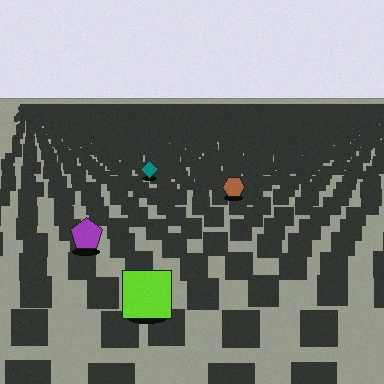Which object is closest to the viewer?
The lime square is closest. The texture marks near it are larger and more spread out.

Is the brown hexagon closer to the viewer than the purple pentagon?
No. The purple pentagon is closer — you can tell from the texture gradient: the ground texture is coarser near it.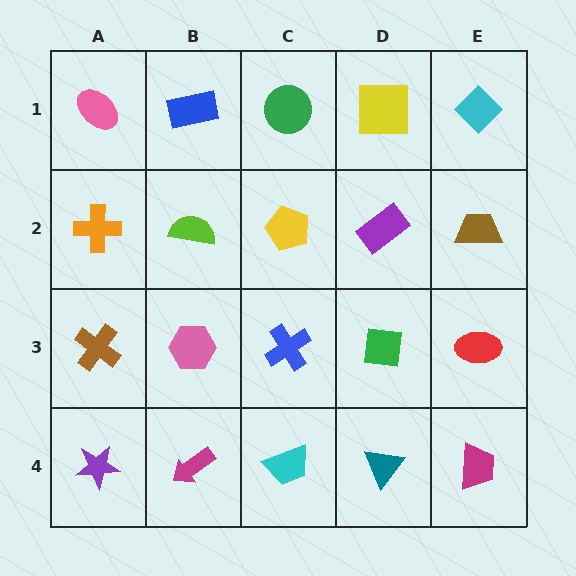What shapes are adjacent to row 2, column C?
A green circle (row 1, column C), a blue cross (row 3, column C), a lime semicircle (row 2, column B), a purple rectangle (row 2, column D).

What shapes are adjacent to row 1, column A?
An orange cross (row 2, column A), a blue rectangle (row 1, column B).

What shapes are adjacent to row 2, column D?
A yellow square (row 1, column D), a green square (row 3, column D), a yellow pentagon (row 2, column C), a brown trapezoid (row 2, column E).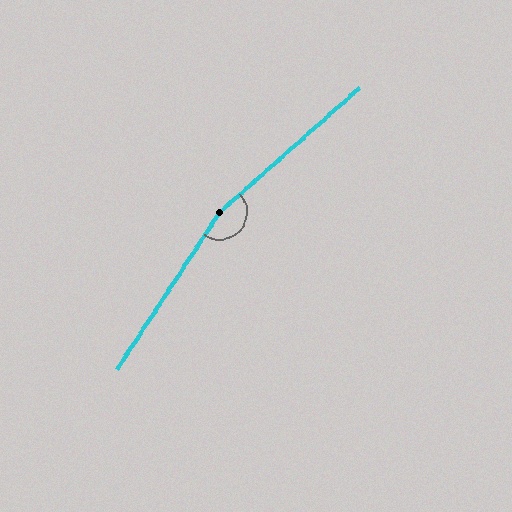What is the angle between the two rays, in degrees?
Approximately 165 degrees.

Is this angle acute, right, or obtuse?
It is obtuse.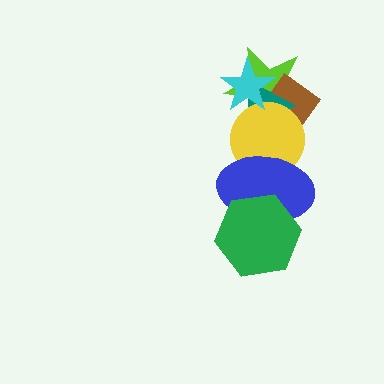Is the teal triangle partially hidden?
Yes, it is partially covered by another shape.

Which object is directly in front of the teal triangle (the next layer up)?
The yellow circle is directly in front of the teal triangle.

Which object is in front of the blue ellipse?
The green hexagon is in front of the blue ellipse.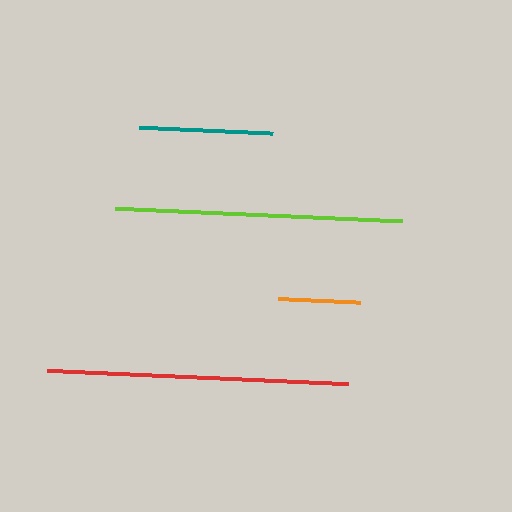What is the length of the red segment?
The red segment is approximately 302 pixels long.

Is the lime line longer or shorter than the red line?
The red line is longer than the lime line.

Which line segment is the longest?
The red line is the longest at approximately 302 pixels.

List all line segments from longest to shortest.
From longest to shortest: red, lime, teal, orange.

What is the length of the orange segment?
The orange segment is approximately 82 pixels long.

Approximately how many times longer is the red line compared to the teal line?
The red line is approximately 2.3 times the length of the teal line.